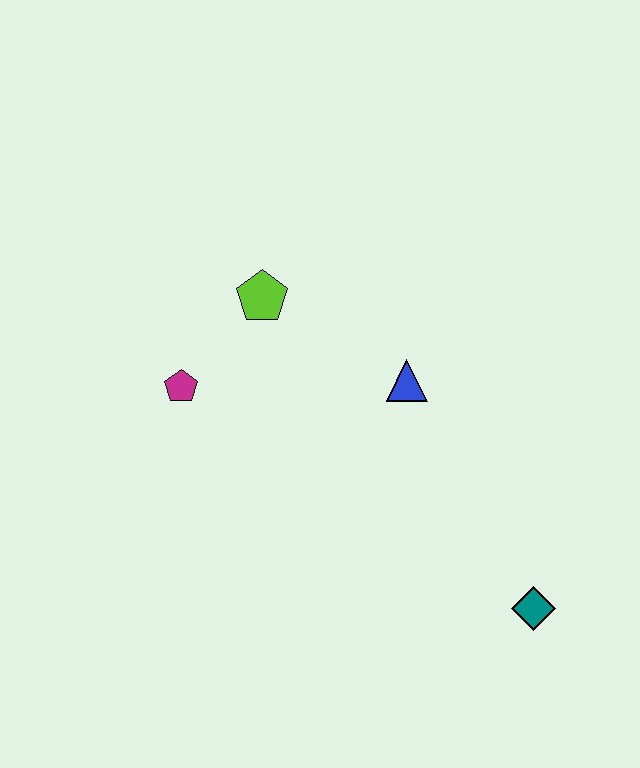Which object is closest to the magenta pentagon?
The lime pentagon is closest to the magenta pentagon.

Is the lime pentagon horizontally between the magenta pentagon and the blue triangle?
Yes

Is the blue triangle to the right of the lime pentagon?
Yes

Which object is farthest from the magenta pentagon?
The teal diamond is farthest from the magenta pentagon.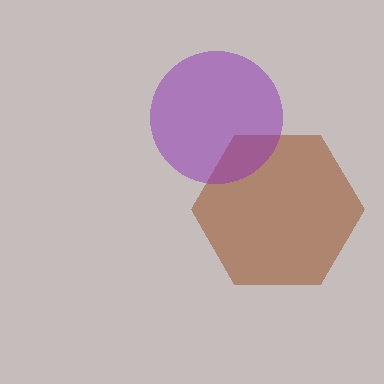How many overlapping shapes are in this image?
There are 2 overlapping shapes in the image.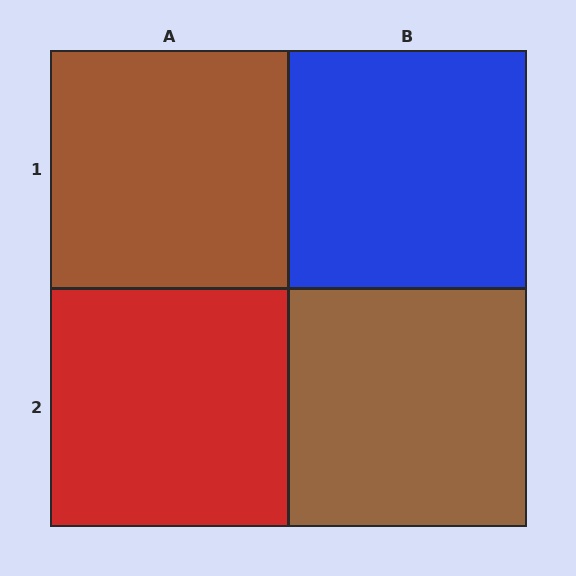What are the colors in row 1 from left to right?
Brown, blue.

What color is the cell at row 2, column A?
Red.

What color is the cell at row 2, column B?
Brown.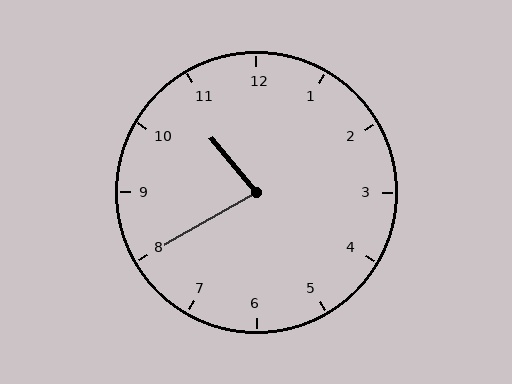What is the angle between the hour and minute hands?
Approximately 80 degrees.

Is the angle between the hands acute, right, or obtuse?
It is acute.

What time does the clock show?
10:40.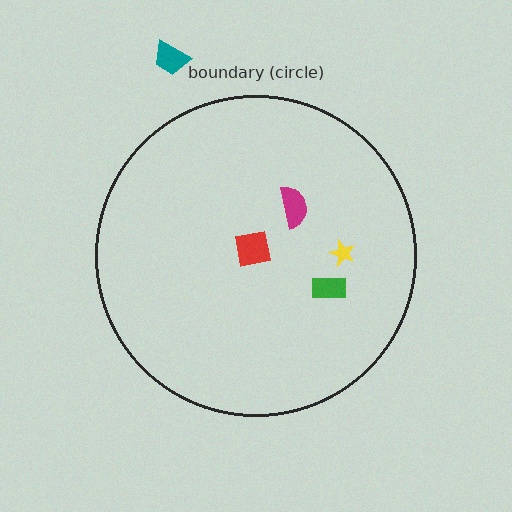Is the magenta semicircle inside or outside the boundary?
Inside.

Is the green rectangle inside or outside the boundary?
Inside.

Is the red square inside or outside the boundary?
Inside.